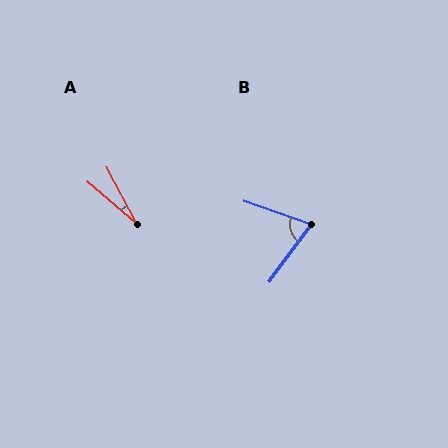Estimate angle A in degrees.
Approximately 21 degrees.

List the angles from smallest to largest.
A (21°), B (73°).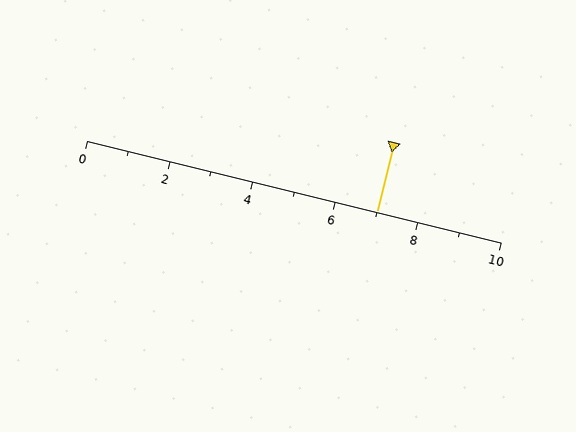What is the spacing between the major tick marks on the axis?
The major ticks are spaced 2 apart.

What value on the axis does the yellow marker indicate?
The marker indicates approximately 7.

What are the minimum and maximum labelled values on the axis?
The axis runs from 0 to 10.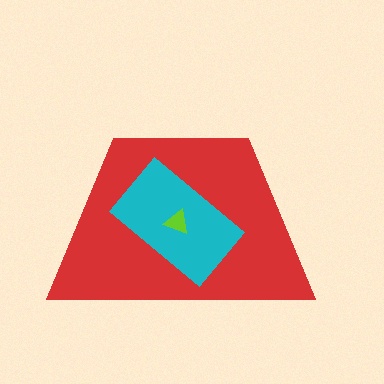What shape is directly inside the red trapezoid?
The cyan rectangle.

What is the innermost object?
The lime triangle.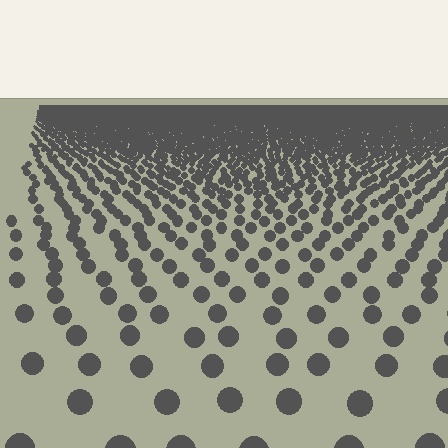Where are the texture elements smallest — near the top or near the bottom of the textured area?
Near the top.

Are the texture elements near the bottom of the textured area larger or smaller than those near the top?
Larger. Near the bottom, elements are closer to the viewer and appear at a bigger on-screen size.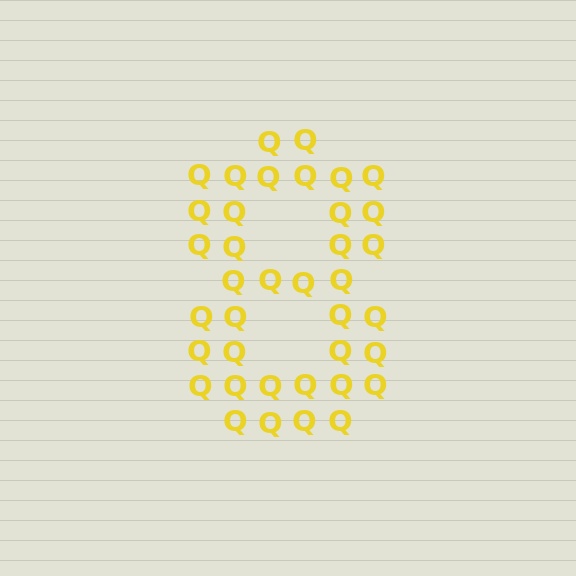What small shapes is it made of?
It is made of small letter Q's.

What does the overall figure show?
The overall figure shows the digit 8.